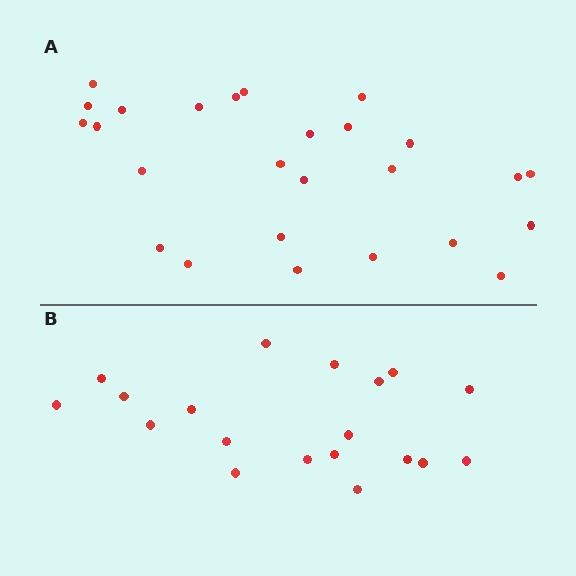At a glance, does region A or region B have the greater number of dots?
Region A (the top region) has more dots.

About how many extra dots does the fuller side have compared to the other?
Region A has roughly 8 or so more dots than region B.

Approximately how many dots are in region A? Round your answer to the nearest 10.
About 30 dots. (The exact count is 26, which rounds to 30.)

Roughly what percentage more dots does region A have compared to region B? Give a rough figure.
About 35% more.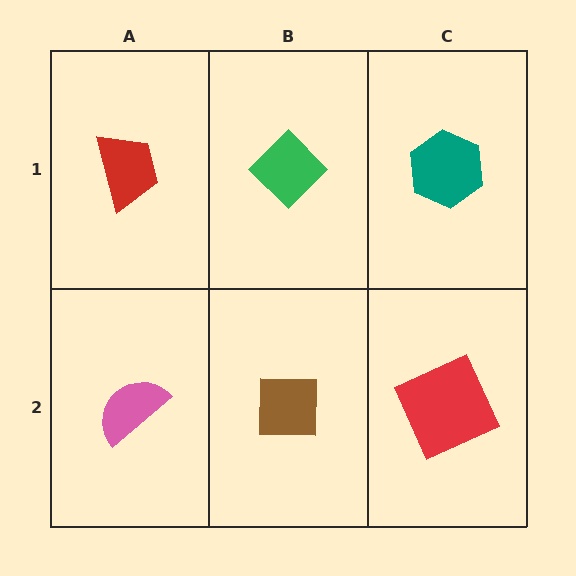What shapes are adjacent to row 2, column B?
A green diamond (row 1, column B), a pink semicircle (row 2, column A), a red square (row 2, column C).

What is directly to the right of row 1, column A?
A green diamond.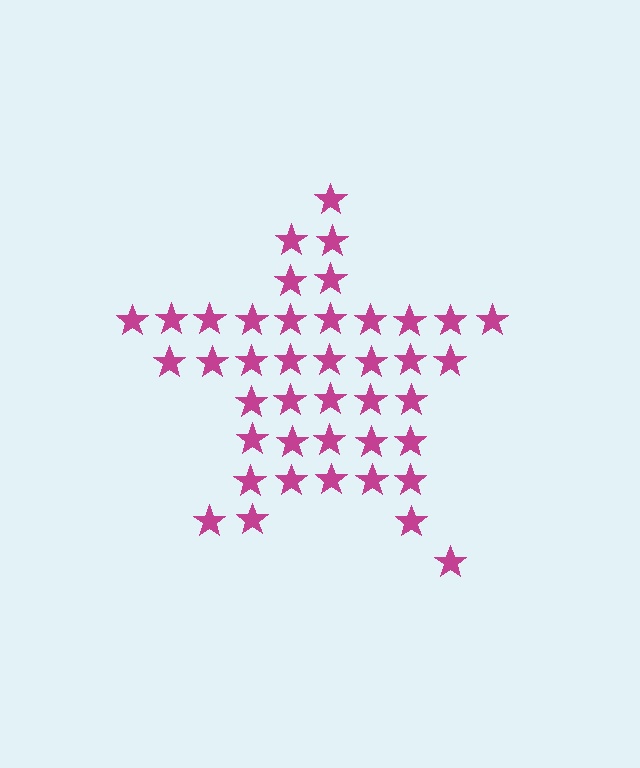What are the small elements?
The small elements are stars.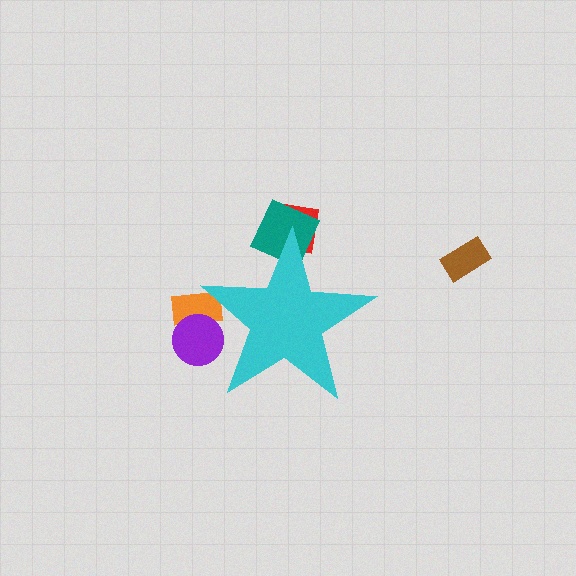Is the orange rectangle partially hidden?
Yes, the orange rectangle is partially hidden behind the cyan star.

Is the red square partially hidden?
Yes, the red square is partially hidden behind the cyan star.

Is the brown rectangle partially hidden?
No, the brown rectangle is fully visible.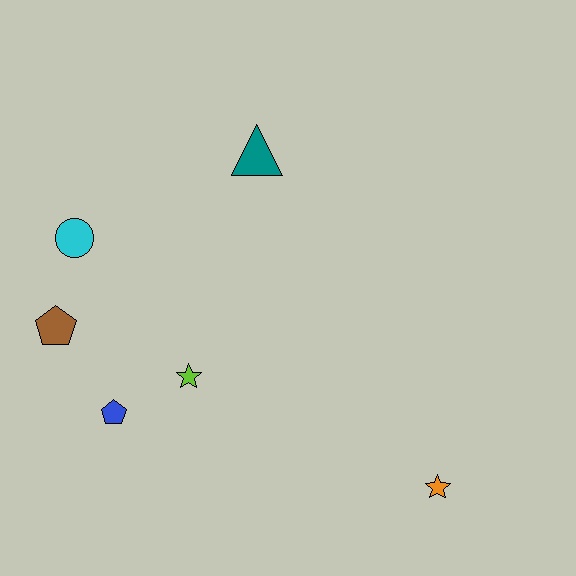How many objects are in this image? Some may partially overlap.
There are 6 objects.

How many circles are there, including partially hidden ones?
There is 1 circle.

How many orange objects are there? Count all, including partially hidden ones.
There is 1 orange object.